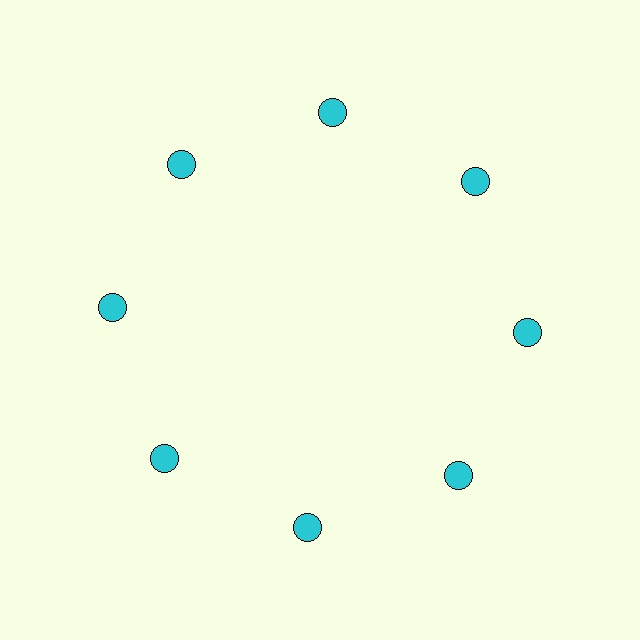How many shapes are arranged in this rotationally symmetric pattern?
There are 8 shapes, arranged in 8 groups of 1.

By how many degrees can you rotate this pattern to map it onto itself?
The pattern maps onto itself every 45 degrees of rotation.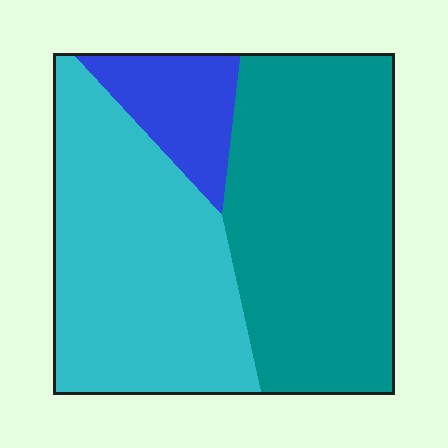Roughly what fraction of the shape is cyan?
Cyan takes up between a quarter and a half of the shape.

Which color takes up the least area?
Blue, at roughly 10%.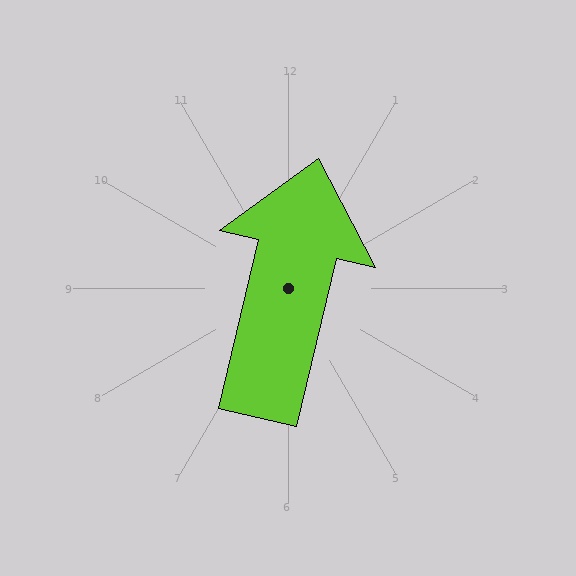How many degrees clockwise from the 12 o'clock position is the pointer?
Approximately 13 degrees.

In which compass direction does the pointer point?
North.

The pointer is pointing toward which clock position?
Roughly 12 o'clock.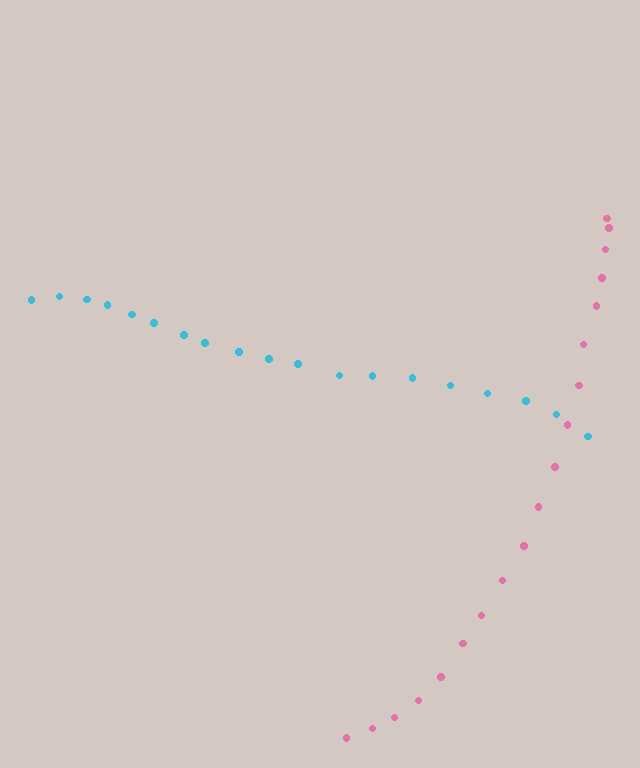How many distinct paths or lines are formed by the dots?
There are 2 distinct paths.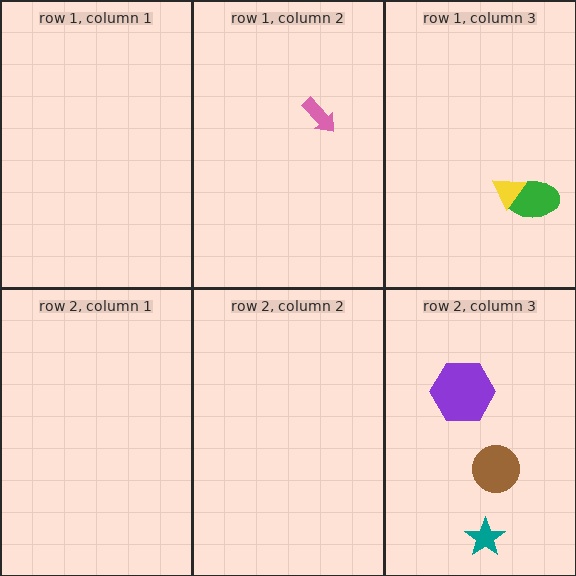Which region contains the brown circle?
The row 2, column 3 region.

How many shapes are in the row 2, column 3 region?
3.